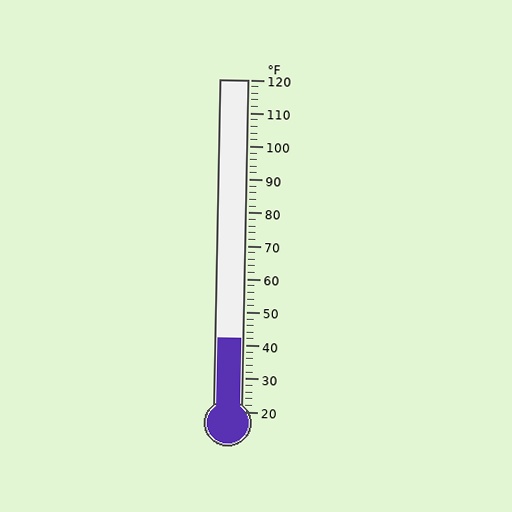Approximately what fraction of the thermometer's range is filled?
The thermometer is filled to approximately 20% of its range.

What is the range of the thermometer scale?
The thermometer scale ranges from 20°F to 120°F.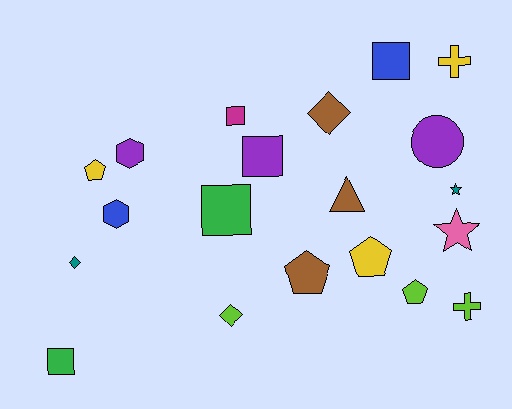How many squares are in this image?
There are 5 squares.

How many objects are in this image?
There are 20 objects.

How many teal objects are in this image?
There are 2 teal objects.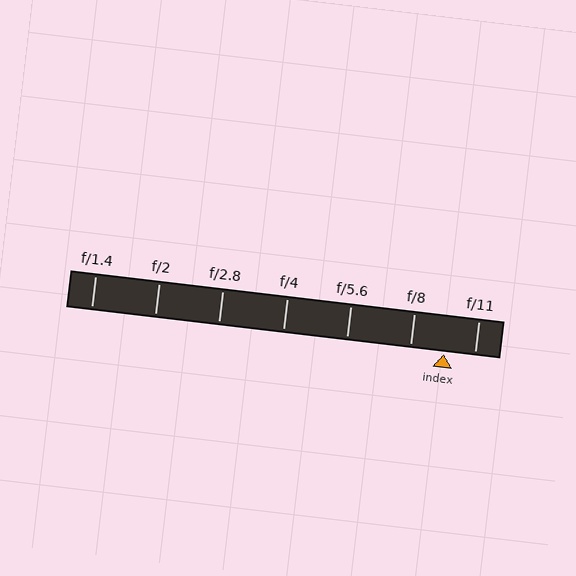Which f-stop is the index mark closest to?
The index mark is closest to f/11.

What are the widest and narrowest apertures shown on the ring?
The widest aperture shown is f/1.4 and the narrowest is f/11.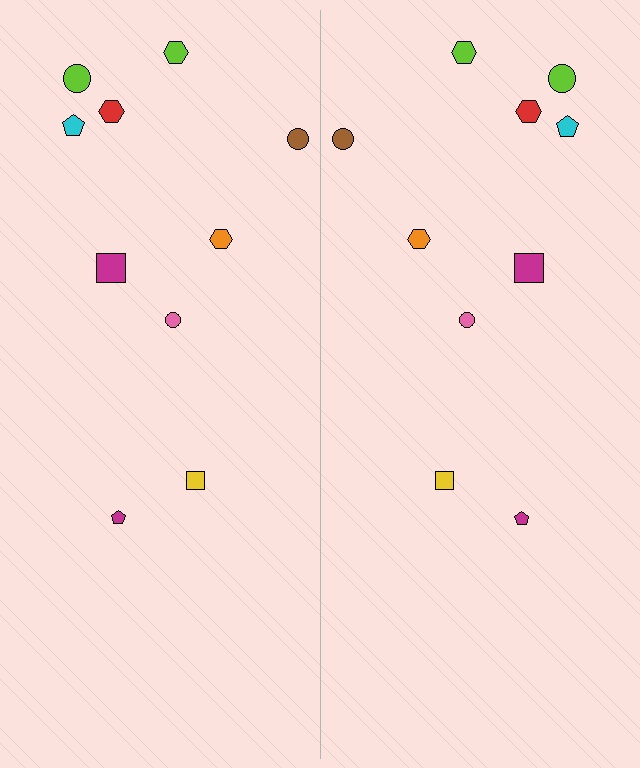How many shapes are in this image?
There are 20 shapes in this image.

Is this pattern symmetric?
Yes, this pattern has bilateral (reflection) symmetry.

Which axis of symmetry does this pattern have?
The pattern has a vertical axis of symmetry running through the center of the image.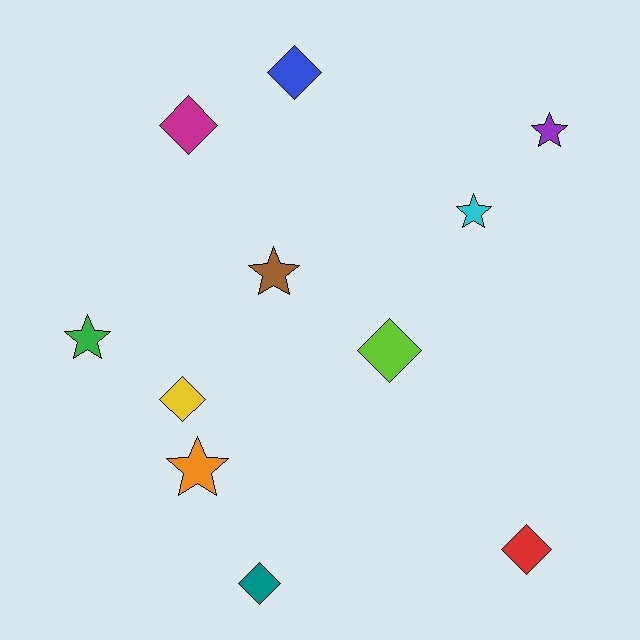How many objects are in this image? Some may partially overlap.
There are 11 objects.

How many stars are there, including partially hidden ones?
There are 5 stars.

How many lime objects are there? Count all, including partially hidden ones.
There is 1 lime object.